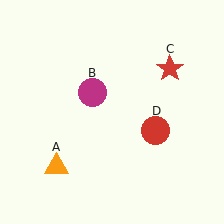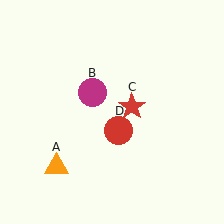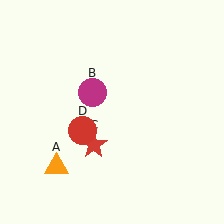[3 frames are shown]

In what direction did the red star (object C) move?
The red star (object C) moved down and to the left.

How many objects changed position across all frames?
2 objects changed position: red star (object C), red circle (object D).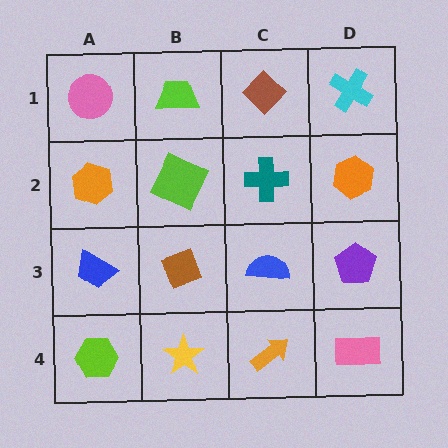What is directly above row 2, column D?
A cyan cross.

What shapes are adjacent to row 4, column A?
A blue trapezoid (row 3, column A), a yellow star (row 4, column B).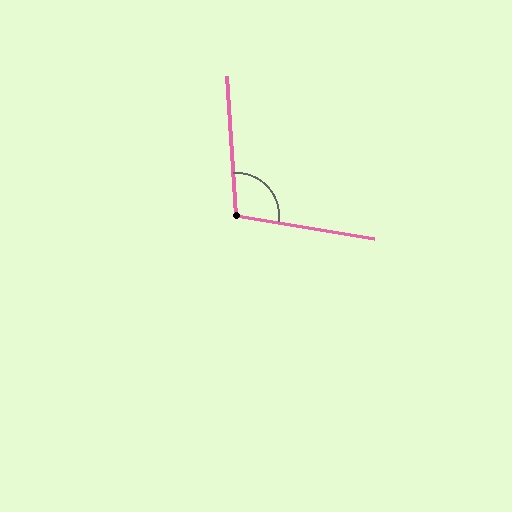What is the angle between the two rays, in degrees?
Approximately 103 degrees.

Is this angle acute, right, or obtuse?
It is obtuse.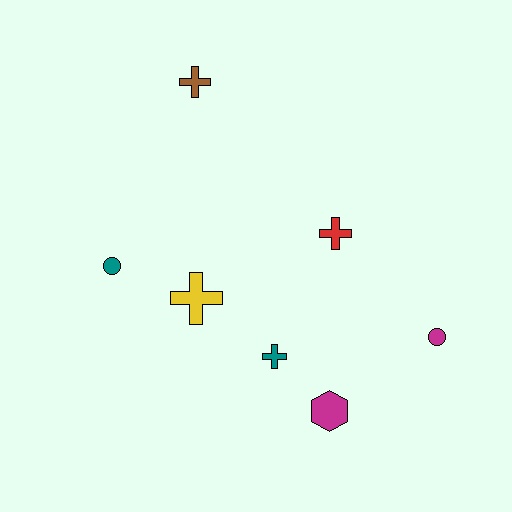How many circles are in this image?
There are 2 circles.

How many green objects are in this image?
There are no green objects.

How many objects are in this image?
There are 7 objects.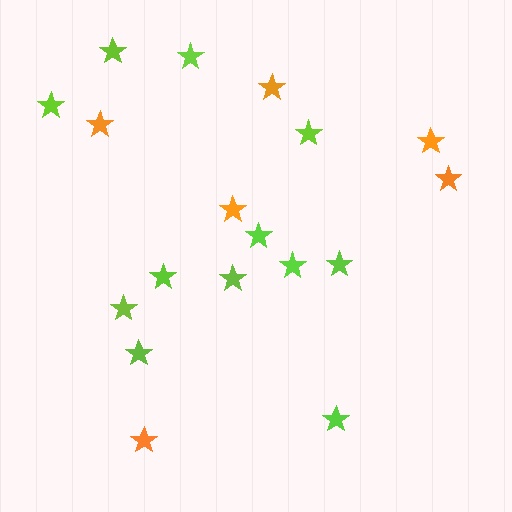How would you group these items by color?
There are 2 groups: one group of lime stars (12) and one group of orange stars (6).